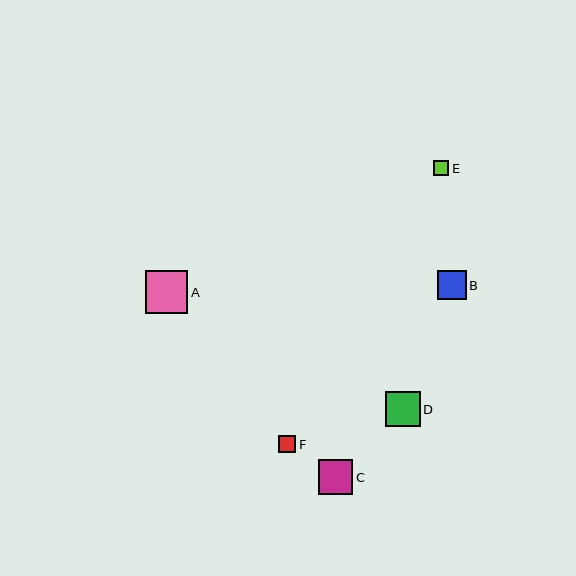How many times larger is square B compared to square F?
Square B is approximately 1.7 times the size of square F.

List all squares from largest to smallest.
From largest to smallest: A, D, C, B, F, E.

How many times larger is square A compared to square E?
Square A is approximately 2.8 times the size of square E.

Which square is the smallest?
Square E is the smallest with a size of approximately 15 pixels.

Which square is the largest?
Square A is the largest with a size of approximately 43 pixels.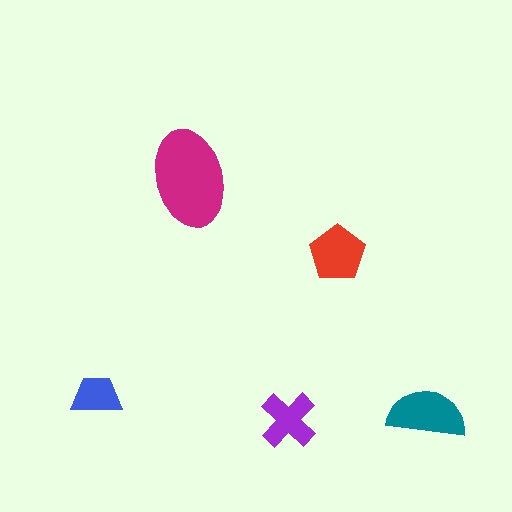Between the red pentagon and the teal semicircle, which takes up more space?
The teal semicircle.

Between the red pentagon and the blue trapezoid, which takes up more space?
The red pentagon.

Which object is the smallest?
The blue trapezoid.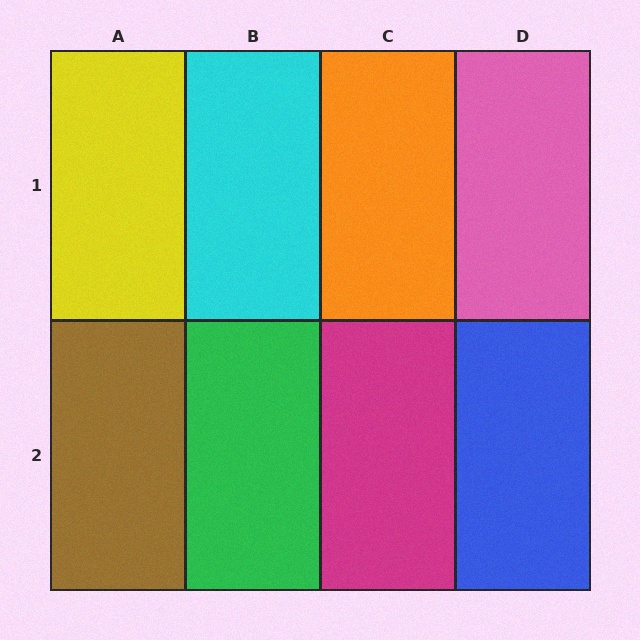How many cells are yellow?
1 cell is yellow.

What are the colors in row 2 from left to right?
Brown, green, magenta, blue.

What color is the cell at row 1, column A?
Yellow.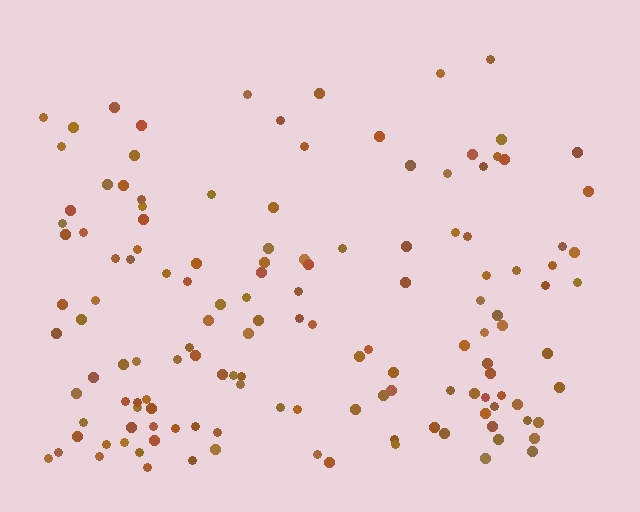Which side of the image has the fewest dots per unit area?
The top.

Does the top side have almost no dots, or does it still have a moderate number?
Still a moderate number, just noticeably fewer than the bottom.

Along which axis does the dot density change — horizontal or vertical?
Vertical.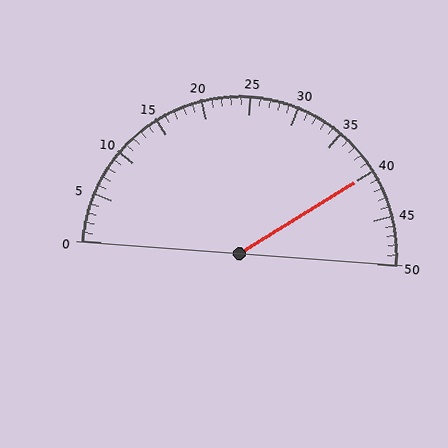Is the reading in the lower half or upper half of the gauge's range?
The reading is in the upper half of the range (0 to 50).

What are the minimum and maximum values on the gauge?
The gauge ranges from 0 to 50.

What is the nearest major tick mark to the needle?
The nearest major tick mark is 40.